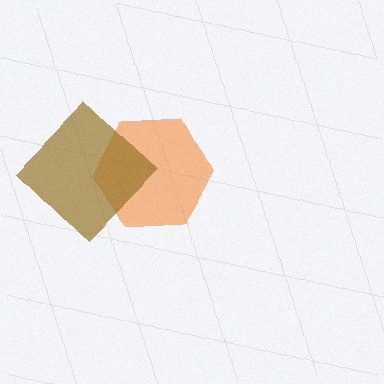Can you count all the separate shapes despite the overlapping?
Yes, there are 2 separate shapes.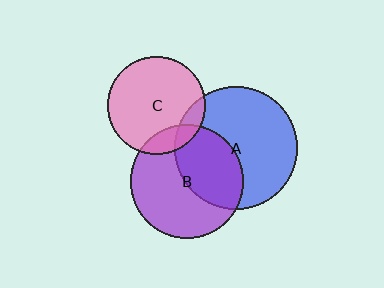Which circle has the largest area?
Circle A (blue).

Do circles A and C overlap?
Yes.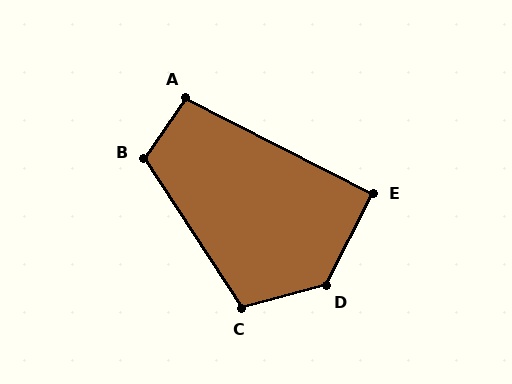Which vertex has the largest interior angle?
D, at approximately 132 degrees.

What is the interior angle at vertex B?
Approximately 112 degrees (obtuse).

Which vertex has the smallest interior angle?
E, at approximately 90 degrees.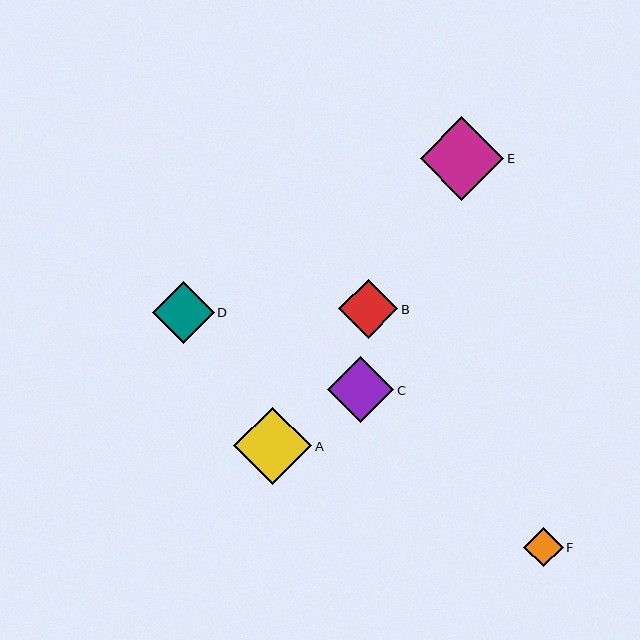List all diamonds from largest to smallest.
From largest to smallest: E, A, C, D, B, F.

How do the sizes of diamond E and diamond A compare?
Diamond E and diamond A are approximately the same size.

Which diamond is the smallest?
Diamond F is the smallest with a size of approximately 39 pixels.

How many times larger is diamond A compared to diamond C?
Diamond A is approximately 1.2 times the size of diamond C.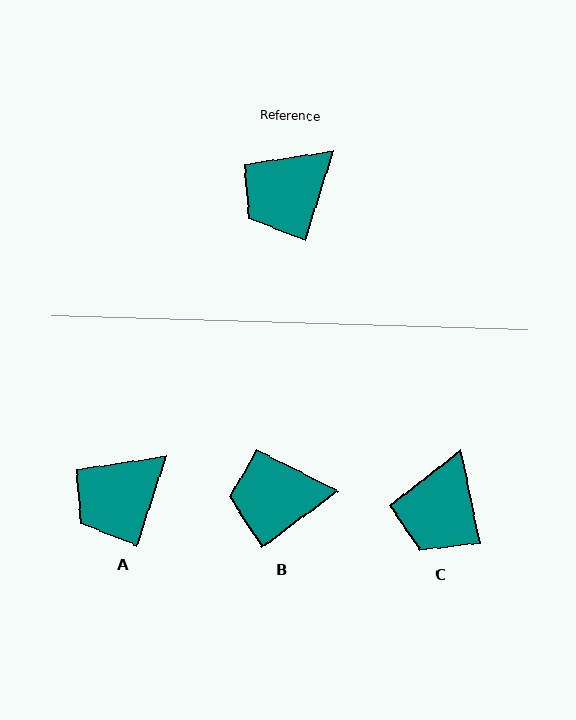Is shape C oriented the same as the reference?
No, it is off by about 30 degrees.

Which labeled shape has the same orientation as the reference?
A.